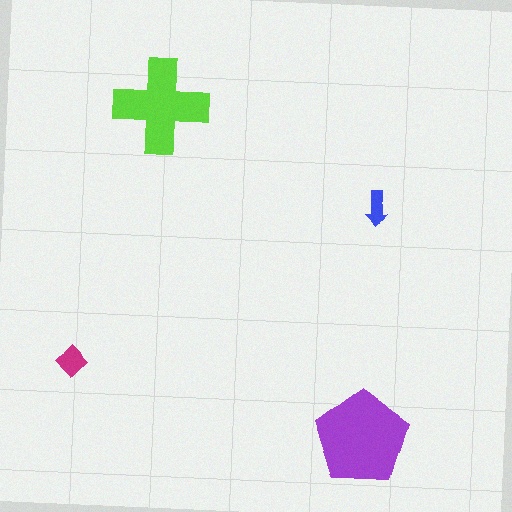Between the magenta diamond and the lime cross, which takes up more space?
The lime cross.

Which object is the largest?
The purple pentagon.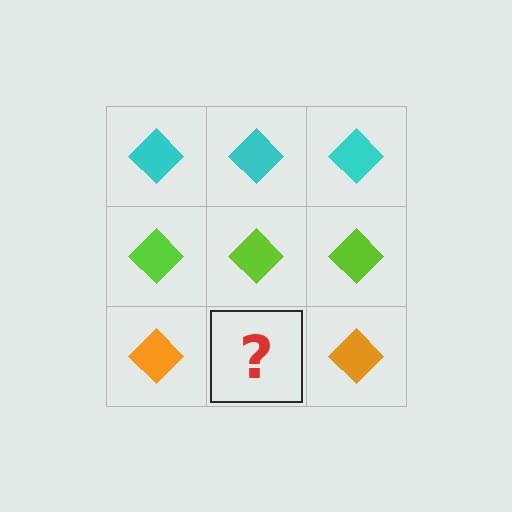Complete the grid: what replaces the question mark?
The question mark should be replaced with an orange diamond.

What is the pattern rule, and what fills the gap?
The rule is that each row has a consistent color. The gap should be filled with an orange diamond.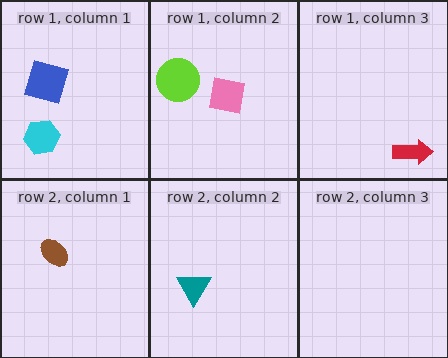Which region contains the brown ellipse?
The row 2, column 1 region.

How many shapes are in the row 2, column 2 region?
1.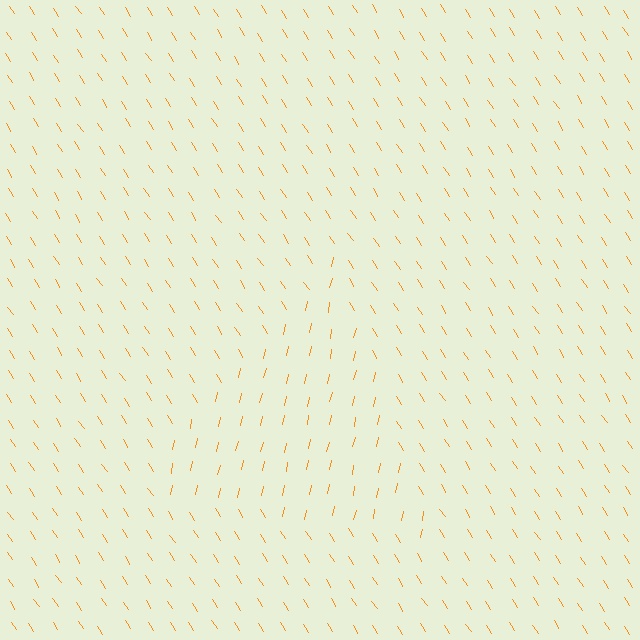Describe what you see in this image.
The image is filled with small orange line segments. A triangle region in the image has lines oriented differently from the surrounding lines, creating a visible texture boundary.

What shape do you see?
I see a triangle.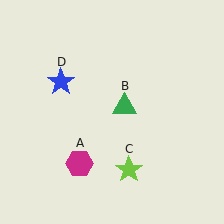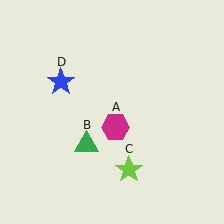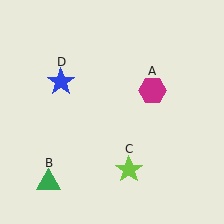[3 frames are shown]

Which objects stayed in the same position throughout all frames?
Lime star (object C) and blue star (object D) remained stationary.